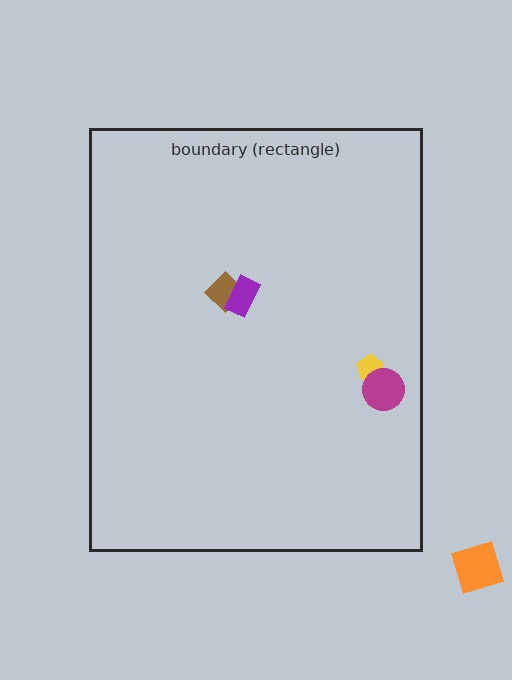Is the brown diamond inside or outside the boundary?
Inside.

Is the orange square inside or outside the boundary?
Outside.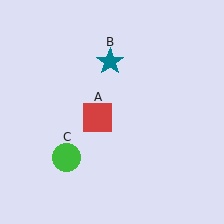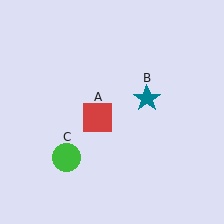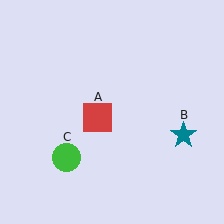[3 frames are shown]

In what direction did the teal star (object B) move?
The teal star (object B) moved down and to the right.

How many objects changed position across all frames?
1 object changed position: teal star (object B).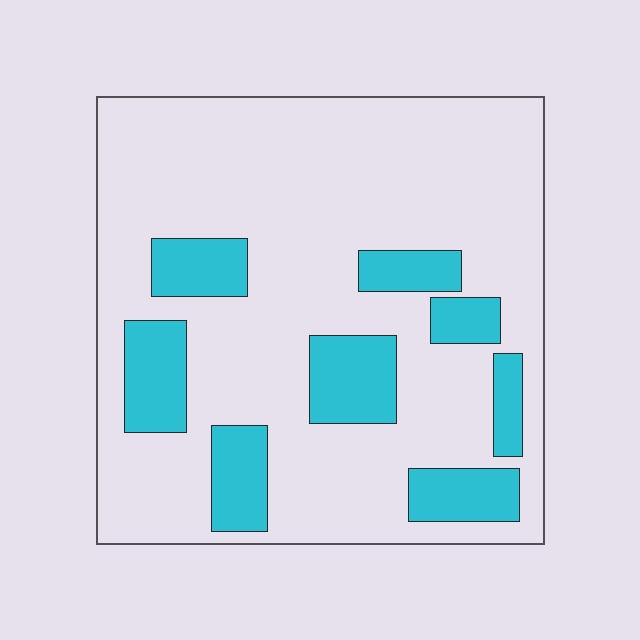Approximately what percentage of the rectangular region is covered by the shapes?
Approximately 20%.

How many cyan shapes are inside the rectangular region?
8.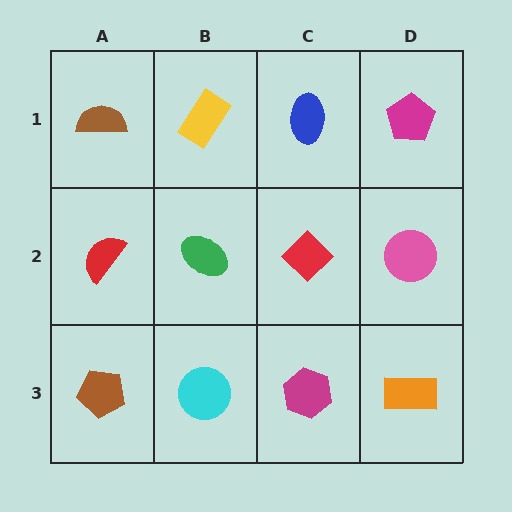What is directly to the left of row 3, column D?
A magenta hexagon.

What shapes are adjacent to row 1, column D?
A pink circle (row 2, column D), a blue ellipse (row 1, column C).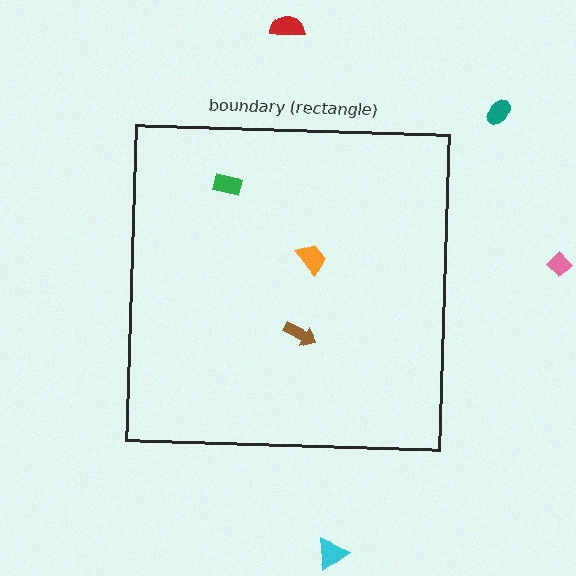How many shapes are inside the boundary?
3 inside, 4 outside.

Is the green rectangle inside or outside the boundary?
Inside.